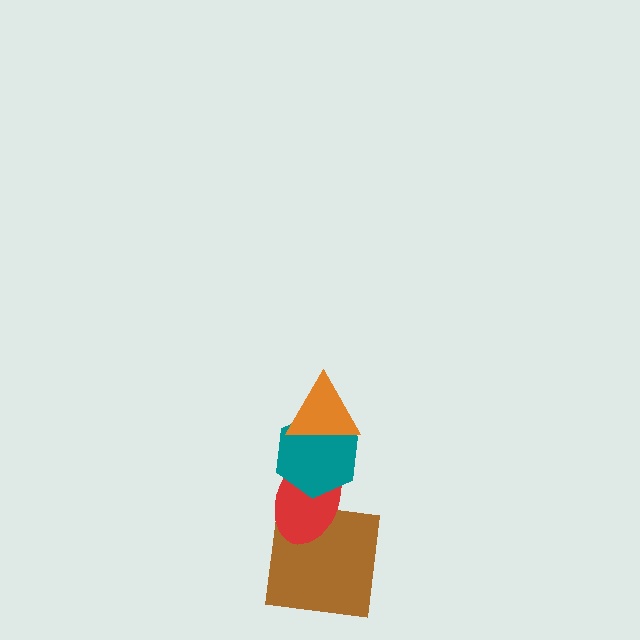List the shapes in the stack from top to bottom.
From top to bottom: the orange triangle, the teal hexagon, the red ellipse, the brown square.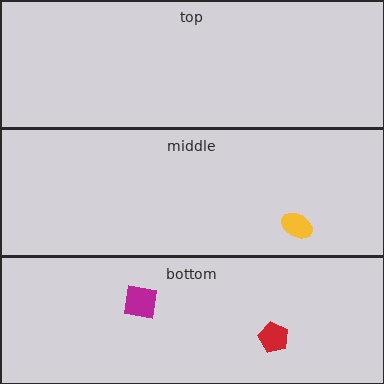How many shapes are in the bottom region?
2.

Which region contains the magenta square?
The bottom region.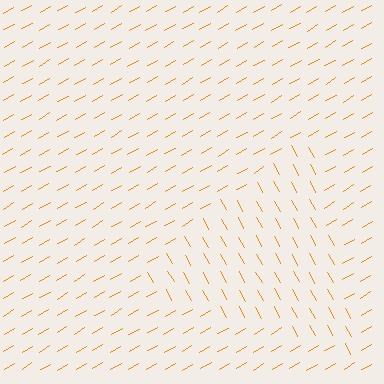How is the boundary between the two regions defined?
The boundary is defined purely by a change in line orientation (approximately 88 degrees difference). All lines are the same color and thickness.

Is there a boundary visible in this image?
Yes, there is a texture boundary formed by a change in line orientation.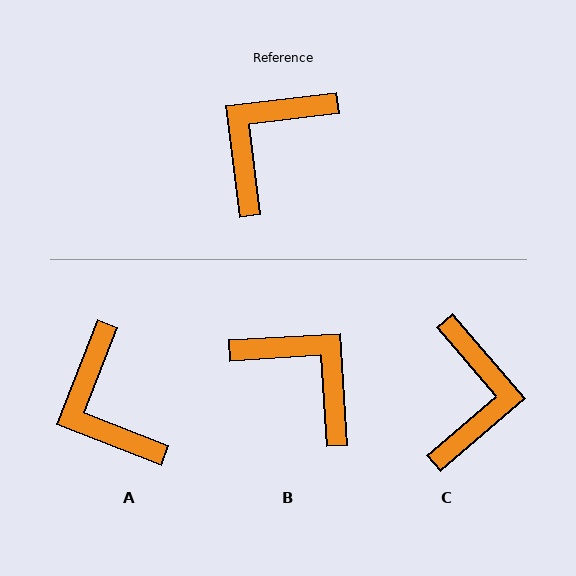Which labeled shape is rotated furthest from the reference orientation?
C, about 146 degrees away.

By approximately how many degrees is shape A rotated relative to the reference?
Approximately 62 degrees counter-clockwise.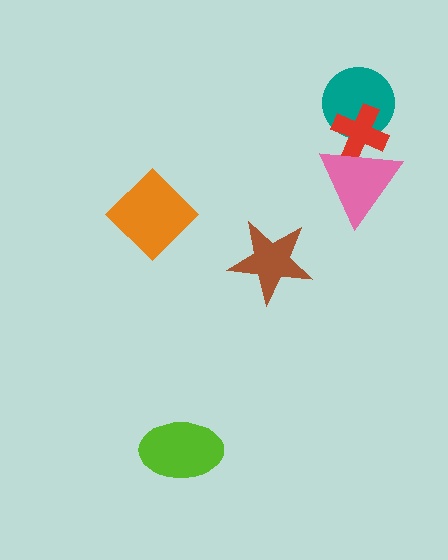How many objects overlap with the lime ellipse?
0 objects overlap with the lime ellipse.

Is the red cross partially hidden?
Yes, it is partially covered by another shape.